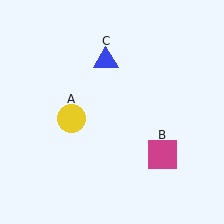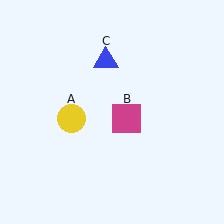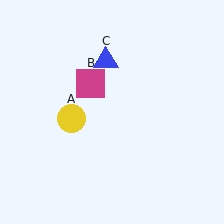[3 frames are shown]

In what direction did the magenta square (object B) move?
The magenta square (object B) moved up and to the left.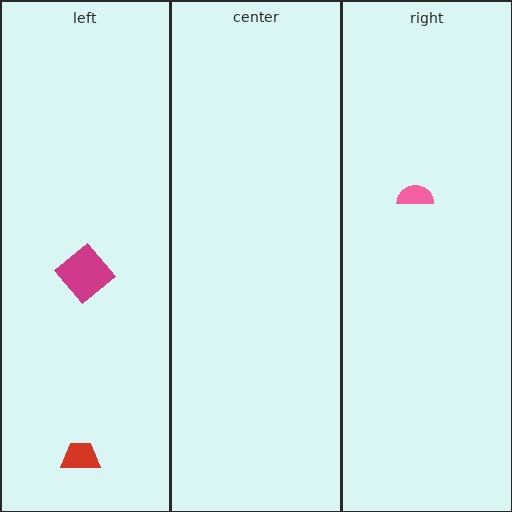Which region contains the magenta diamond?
The left region.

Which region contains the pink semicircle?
The right region.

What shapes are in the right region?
The pink semicircle.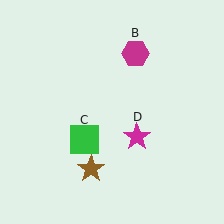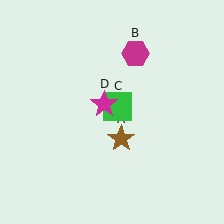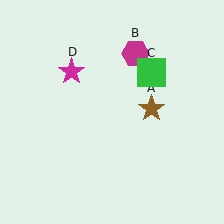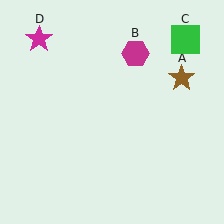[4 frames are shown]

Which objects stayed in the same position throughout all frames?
Magenta hexagon (object B) remained stationary.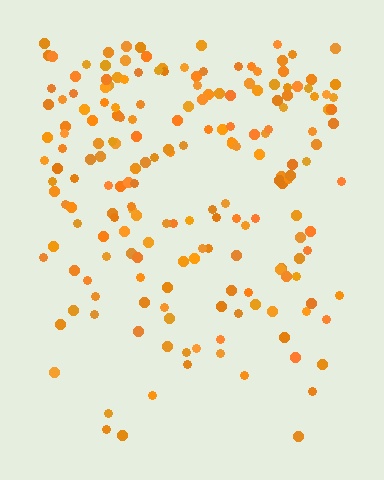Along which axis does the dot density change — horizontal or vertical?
Vertical.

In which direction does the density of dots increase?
From bottom to top, with the top side densest.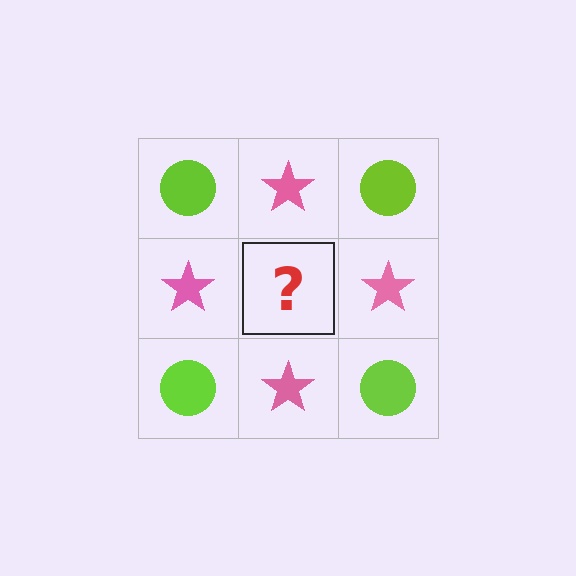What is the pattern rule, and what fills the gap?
The rule is that it alternates lime circle and pink star in a checkerboard pattern. The gap should be filled with a lime circle.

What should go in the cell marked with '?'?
The missing cell should contain a lime circle.